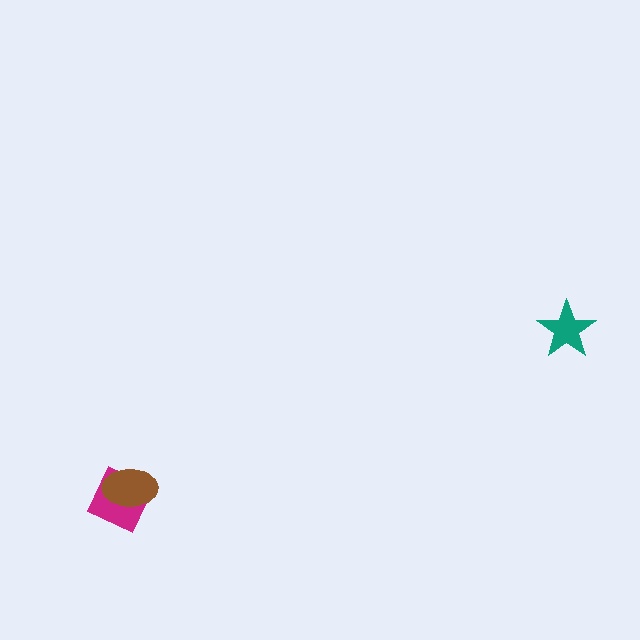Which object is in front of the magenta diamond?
The brown ellipse is in front of the magenta diamond.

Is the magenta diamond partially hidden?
Yes, it is partially covered by another shape.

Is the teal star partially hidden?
No, no other shape covers it.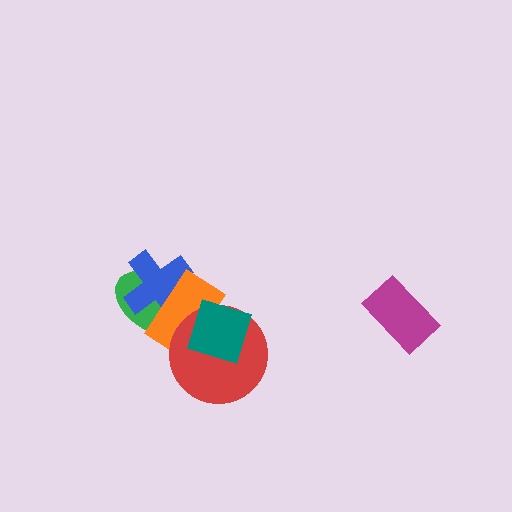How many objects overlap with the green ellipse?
3 objects overlap with the green ellipse.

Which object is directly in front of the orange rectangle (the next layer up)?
The red circle is directly in front of the orange rectangle.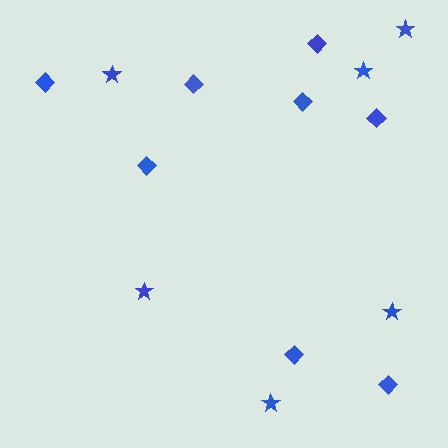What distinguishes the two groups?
There are 2 groups: one group of stars (6) and one group of diamonds (8).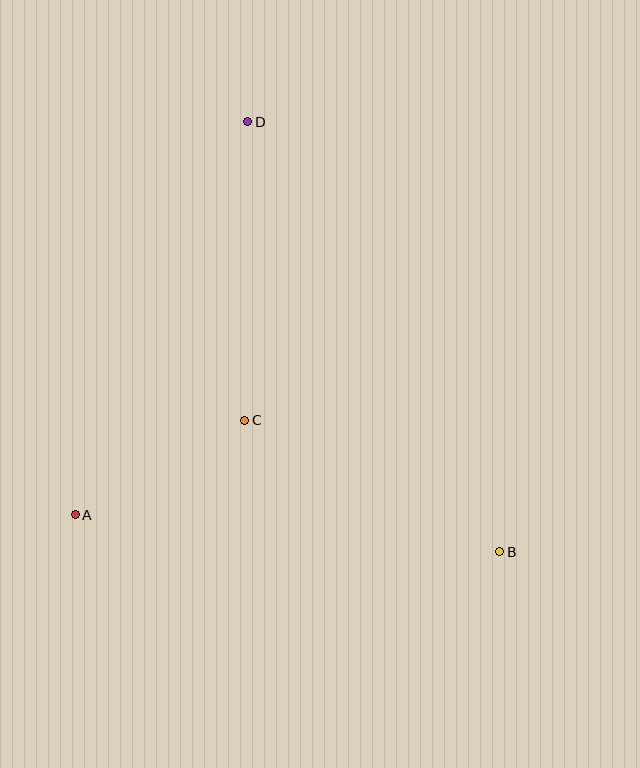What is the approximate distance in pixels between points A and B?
The distance between A and B is approximately 426 pixels.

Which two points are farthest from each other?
Points B and D are farthest from each other.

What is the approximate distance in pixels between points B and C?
The distance between B and C is approximately 287 pixels.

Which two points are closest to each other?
Points A and C are closest to each other.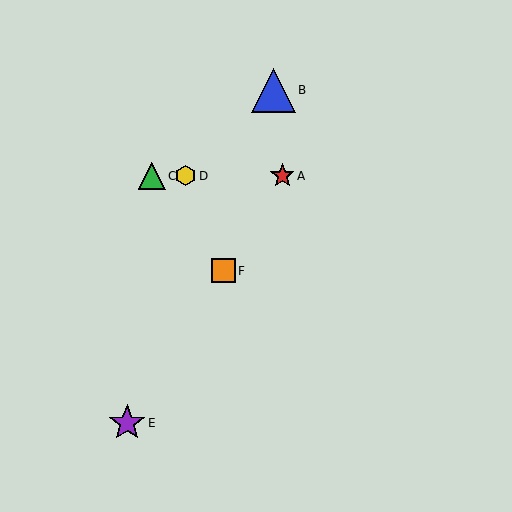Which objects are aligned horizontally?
Objects A, C, D are aligned horizontally.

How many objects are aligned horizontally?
3 objects (A, C, D) are aligned horizontally.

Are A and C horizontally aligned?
Yes, both are at y≈176.